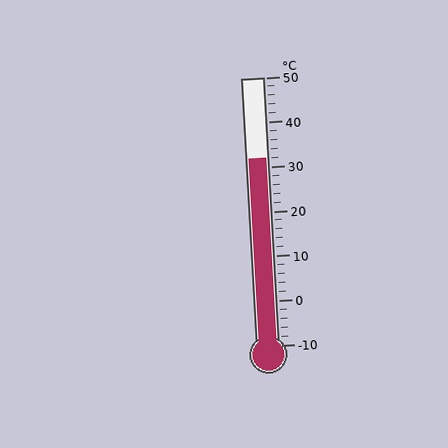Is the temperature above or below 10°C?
The temperature is above 10°C.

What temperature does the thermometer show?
The thermometer shows approximately 32°C.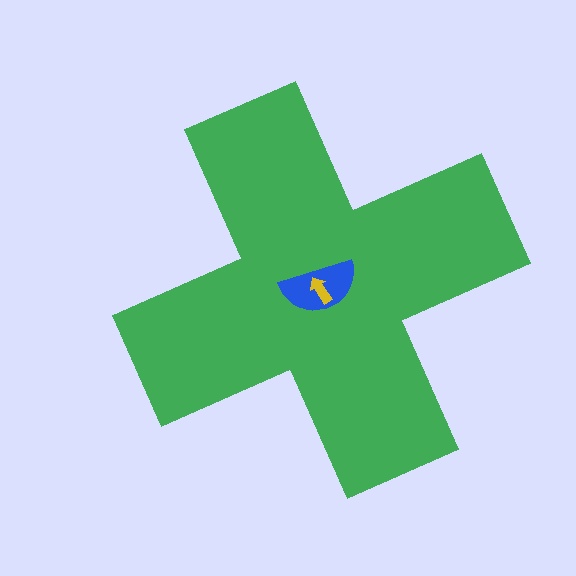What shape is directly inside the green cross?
The blue semicircle.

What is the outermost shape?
The green cross.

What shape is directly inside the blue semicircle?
The yellow arrow.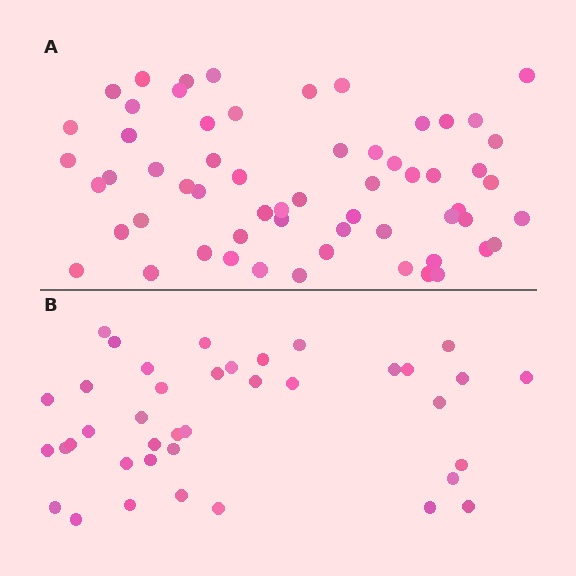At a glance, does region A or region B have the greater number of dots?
Region A (the top region) has more dots.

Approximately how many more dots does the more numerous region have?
Region A has approximately 20 more dots than region B.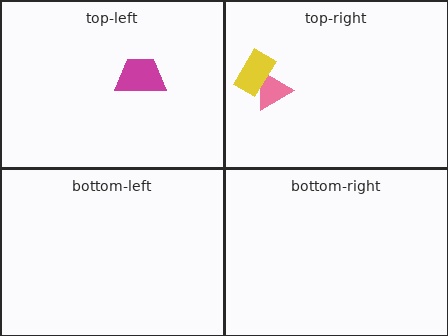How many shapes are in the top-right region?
2.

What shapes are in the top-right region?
The pink triangle, the yellow rectangle.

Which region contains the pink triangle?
The top-right region.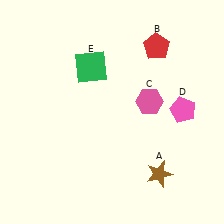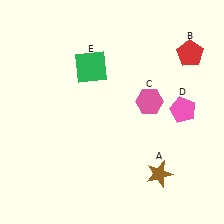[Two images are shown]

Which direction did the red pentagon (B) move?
The red pentagon (B) moved right.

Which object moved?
The red pentagon (B) moved right.